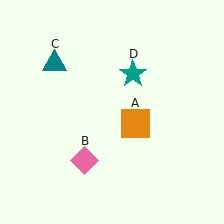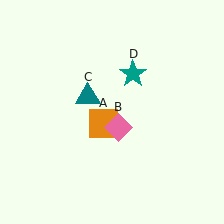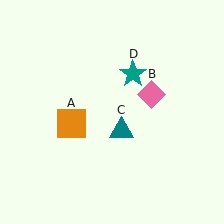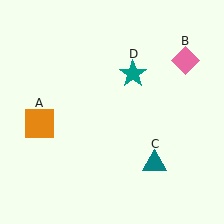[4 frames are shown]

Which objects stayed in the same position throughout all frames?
Teal star (object D) remained stationary.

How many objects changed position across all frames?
3 objects changed position: orange square (object A), pink diamond (object B), teal triangle (object C).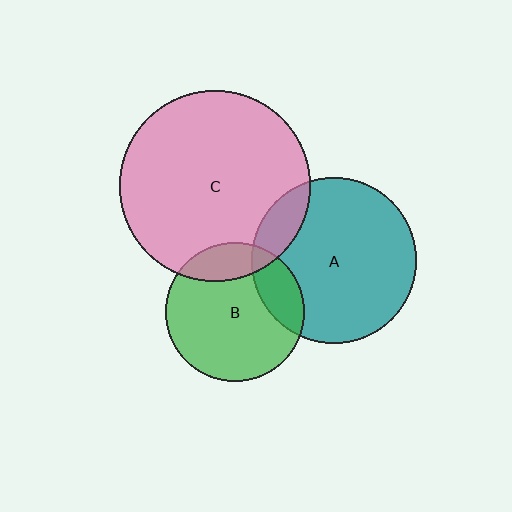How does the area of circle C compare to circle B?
Approximately 1.9 times.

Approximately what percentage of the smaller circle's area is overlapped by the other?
Approximately 15%.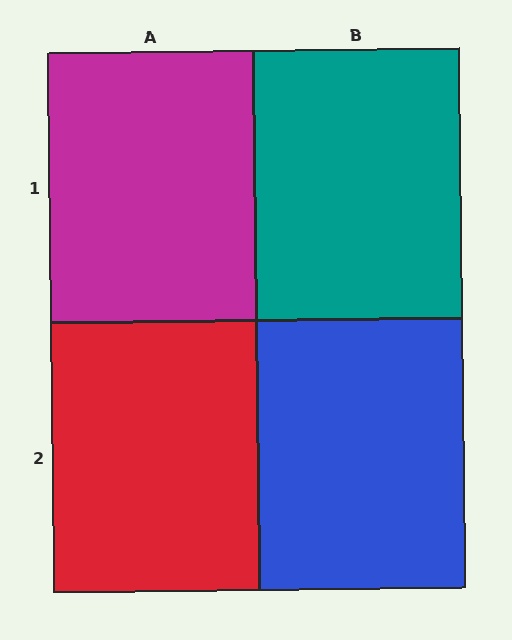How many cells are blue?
1 cell is blue.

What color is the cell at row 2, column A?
Red.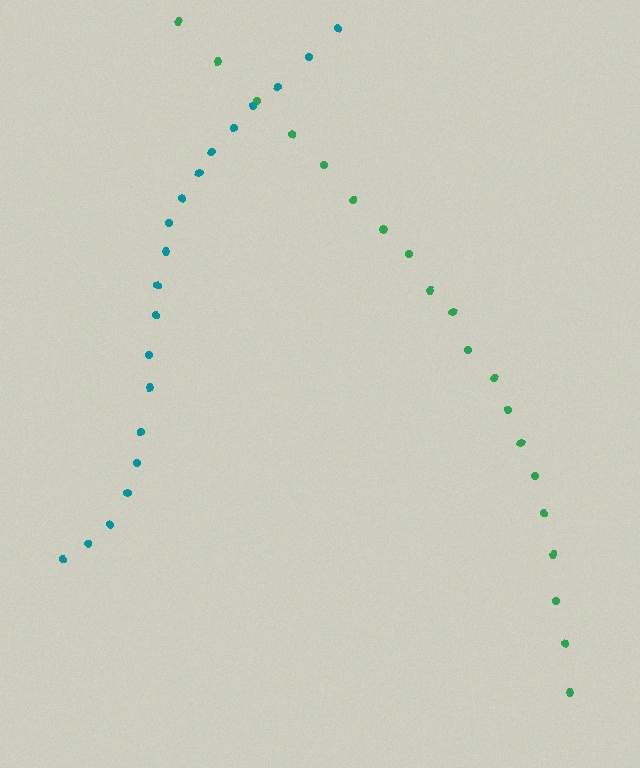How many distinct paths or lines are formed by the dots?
There are 2 distinct paths.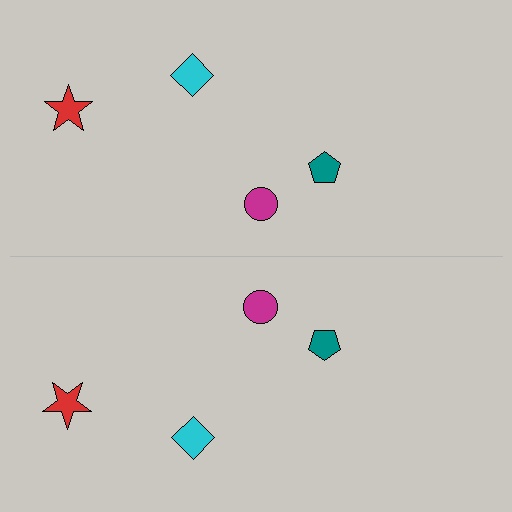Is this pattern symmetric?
Yes, this pattern has bilateral (reflection) symmetry.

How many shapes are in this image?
There are 8 shapes in this image.